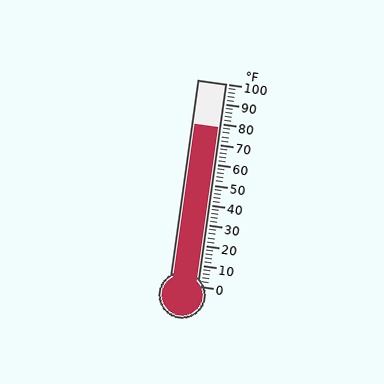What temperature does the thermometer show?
The thermometer shows approximately 78°F.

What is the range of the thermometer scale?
The thermometer scale ranges from 0°F to 100°F.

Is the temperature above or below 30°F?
The temperature is above 30°F.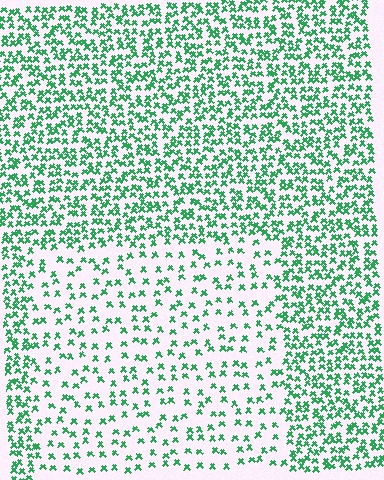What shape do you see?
I see a rectangle.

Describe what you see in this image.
The image contains small green elements arranged at two different densities. A rectangle-shaped region is visible where the elements are less densely packed than the surrounding area.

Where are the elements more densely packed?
The elements are more densely packed outside the rectangle boundary.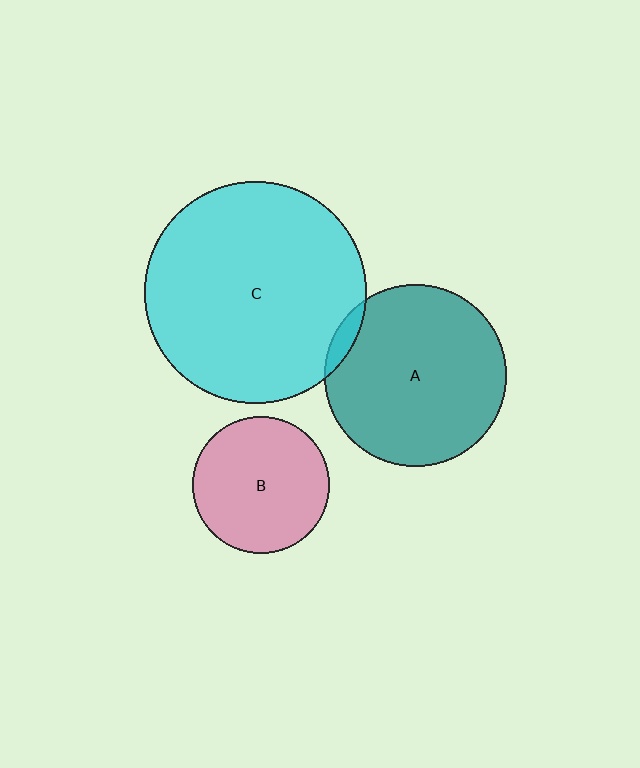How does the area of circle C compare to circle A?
Approximately 1.5 times.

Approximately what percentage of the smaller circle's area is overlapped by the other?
Approximately 5%.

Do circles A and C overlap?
Yes.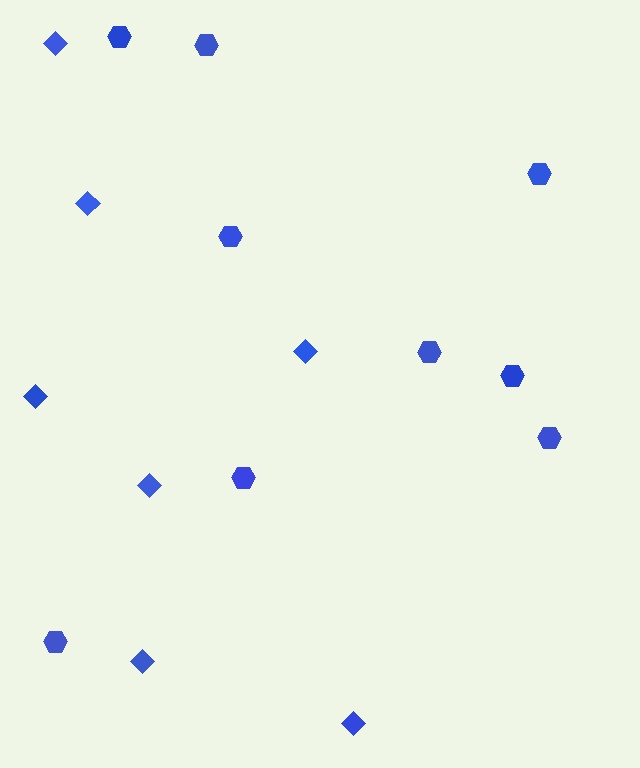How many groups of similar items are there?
There are 2 groups: one group of hexagons (9) and one group of diamonds (7).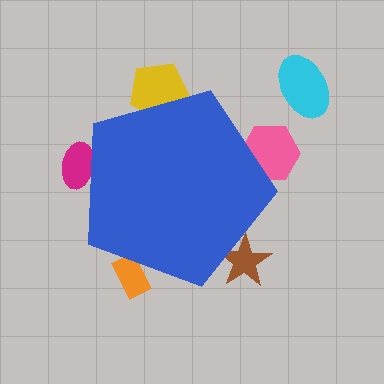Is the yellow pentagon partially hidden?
Yes, the yellow pentagon is partially hidden behind the blue pentagon.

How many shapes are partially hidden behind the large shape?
5 shapes are partially hidden.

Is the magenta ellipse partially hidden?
Yes, the magenta ellipse is partially hidden behind the blue pentagon.